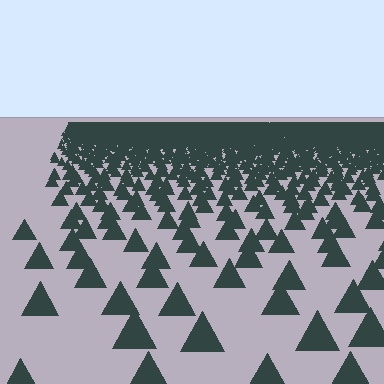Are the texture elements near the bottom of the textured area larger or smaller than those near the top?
Larger. Near the bottom, elements are closer to the viewer and appear at a bigger on-screen size.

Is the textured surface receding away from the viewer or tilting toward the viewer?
The surface is receding away from the viewer. Texture elements get smaller and denser toward the top.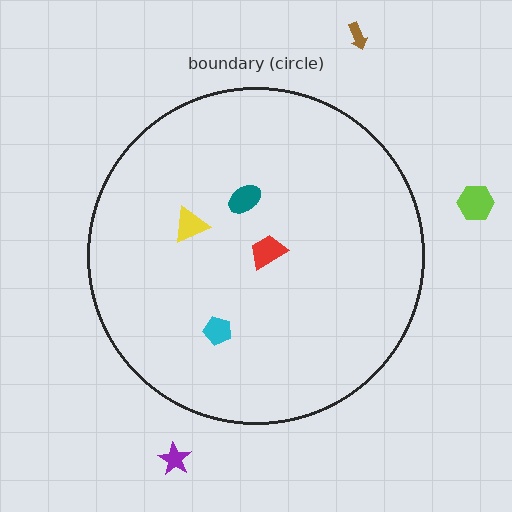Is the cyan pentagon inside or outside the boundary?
Inside.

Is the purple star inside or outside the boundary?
Outside.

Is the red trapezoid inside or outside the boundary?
Inside.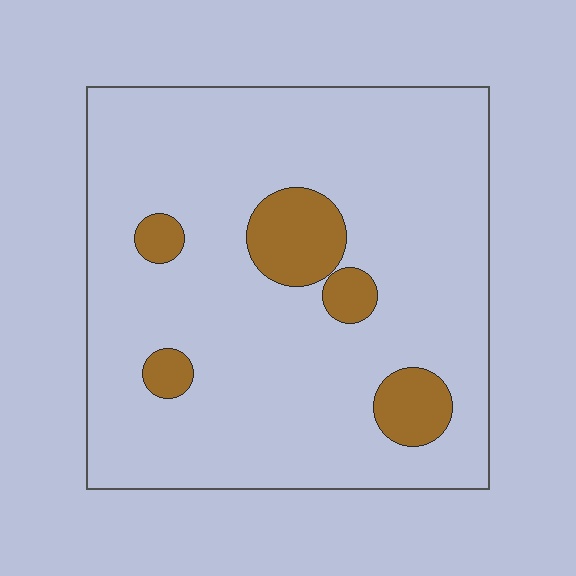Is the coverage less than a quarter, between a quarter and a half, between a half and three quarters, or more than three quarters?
Less than a quarter.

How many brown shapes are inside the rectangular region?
5.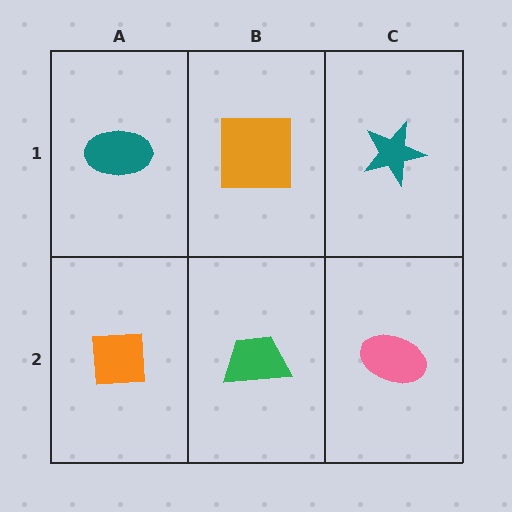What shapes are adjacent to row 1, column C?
A pink ellipse (row 2, column C), an orange square (row 1, column B).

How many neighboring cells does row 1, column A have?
2.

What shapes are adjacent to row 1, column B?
A green trapezoid (row 2, column B), a teal ellipse (row 1, column A), a teal star (row 1, column C).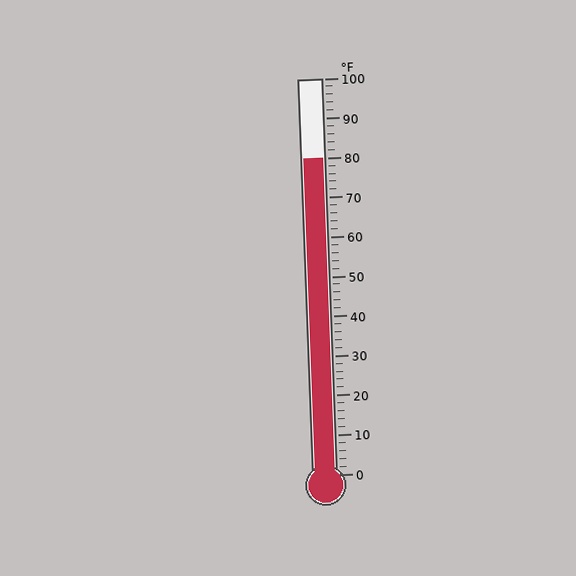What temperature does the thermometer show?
The thermometer shows approximately 80°F.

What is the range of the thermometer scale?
The thermometer scale ranges from 0°F to 100°F.